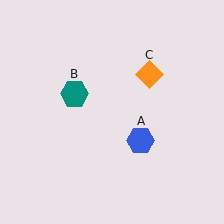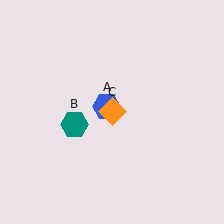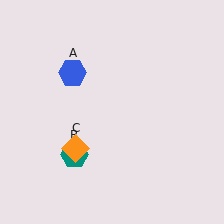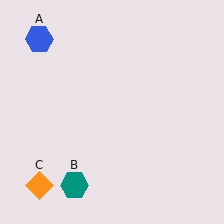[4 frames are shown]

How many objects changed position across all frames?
3 objects changed position: blue hexagon (object A), teal hexagon (object B), orange diamond (object C).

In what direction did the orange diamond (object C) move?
The orange diamond (object C) moved down and to the left.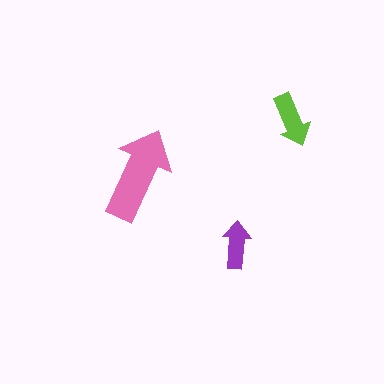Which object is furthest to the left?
The pink arrow is leftmost.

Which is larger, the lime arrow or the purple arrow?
The lime one.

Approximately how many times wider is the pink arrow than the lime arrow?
About 1.5 times wider.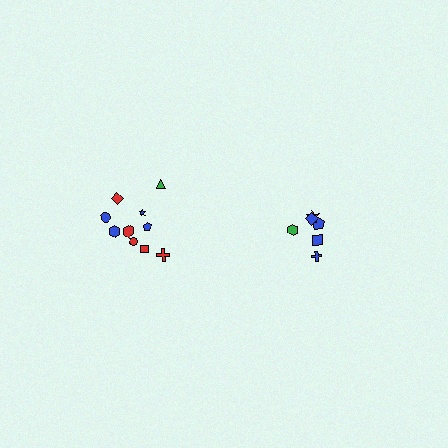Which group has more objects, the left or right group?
The left group.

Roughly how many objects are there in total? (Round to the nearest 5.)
Roughly 15 objects in total.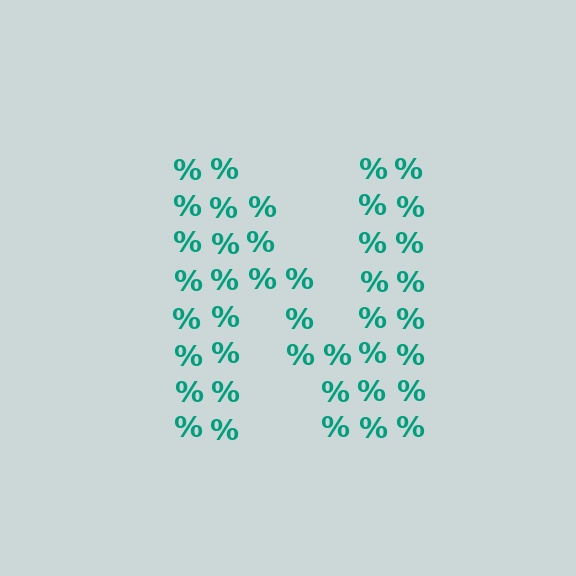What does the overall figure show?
The overall figure shows the letter N.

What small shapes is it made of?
It is made of small percent signs.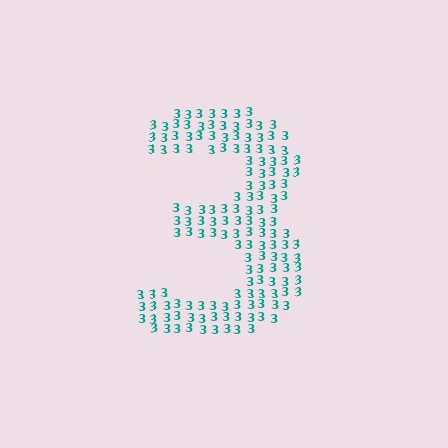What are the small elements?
The small elements are digit 3's.